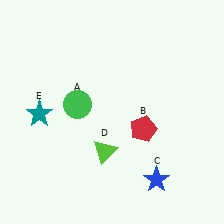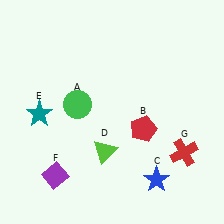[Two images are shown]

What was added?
A purple diamond (F), a red cross (G) were added in Image 2.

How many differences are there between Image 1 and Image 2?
There are 2 differences between the two images.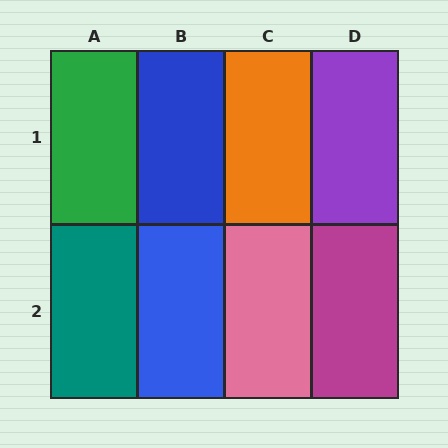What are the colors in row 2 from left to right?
Teal, blue, pink, magenta.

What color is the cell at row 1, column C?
Orange.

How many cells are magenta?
1 cell is magenta.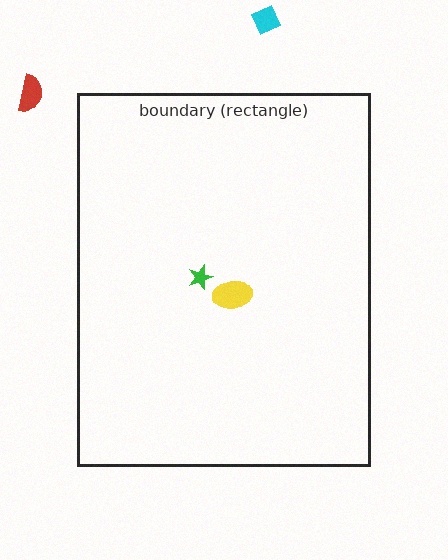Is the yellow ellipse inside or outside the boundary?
Inside.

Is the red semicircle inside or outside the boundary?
Outside.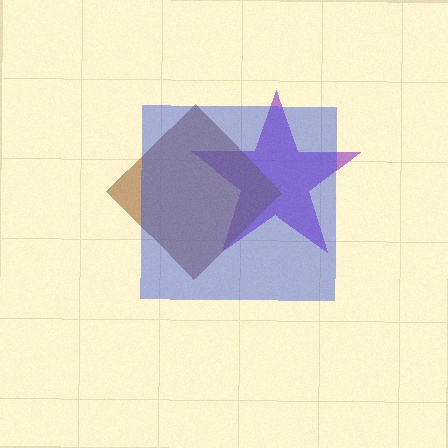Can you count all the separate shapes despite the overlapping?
Yes, there are 3 separate shapes.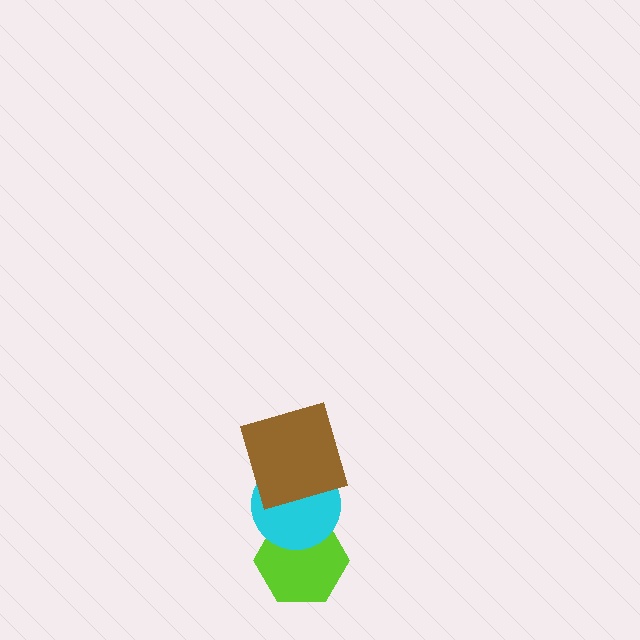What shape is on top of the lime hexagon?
The cyan circle is on top of the lime hexagon.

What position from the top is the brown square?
The brown square is 1st from the top.